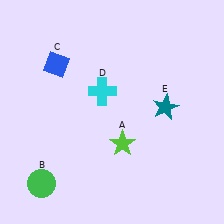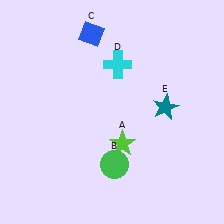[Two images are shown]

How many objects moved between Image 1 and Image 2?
3 objects moved between the two images.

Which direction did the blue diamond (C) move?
The blue diamond (C) moved right.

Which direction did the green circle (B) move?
The green circle (B) moved right.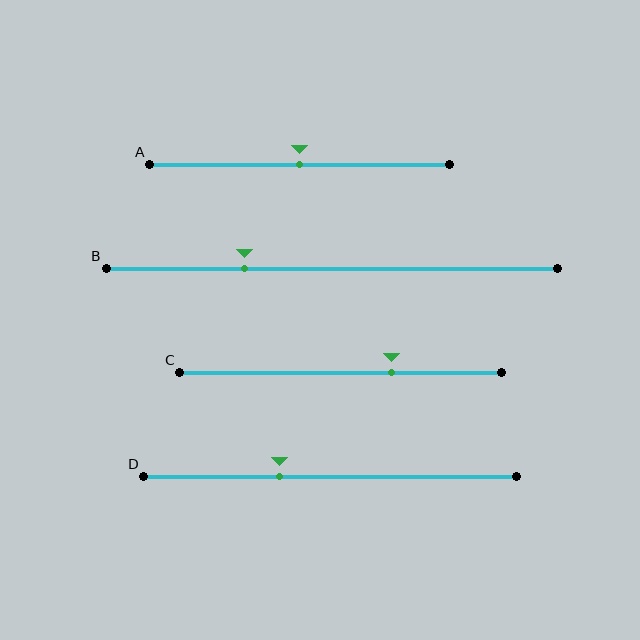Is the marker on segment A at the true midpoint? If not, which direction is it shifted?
Yes, the marker on segment A is at the true midpoint.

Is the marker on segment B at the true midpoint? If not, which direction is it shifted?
No, the marker on segment B is shifted to the left by about 19% of the segment length.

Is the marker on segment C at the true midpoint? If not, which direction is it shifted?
No, the marker on segment C is shifted to the right by about 16% of the segment length.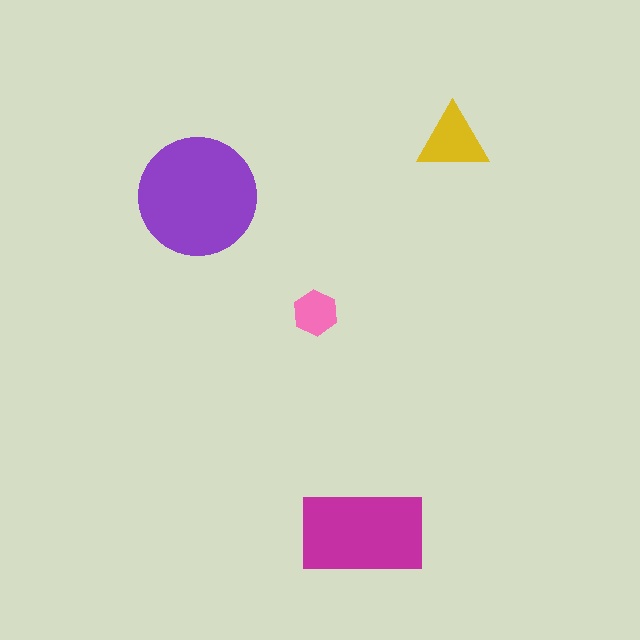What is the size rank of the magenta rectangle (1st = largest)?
2nd.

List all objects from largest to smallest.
The purple circle, the magenta rectangle, the yellow triangle, the pink hexagon.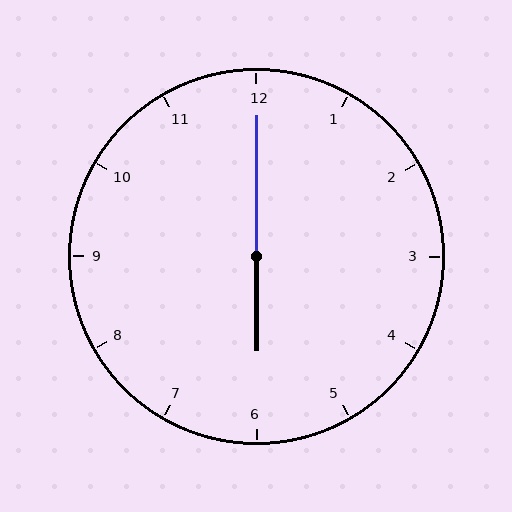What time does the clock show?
6:00.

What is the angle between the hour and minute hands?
Approximately 180 degrees.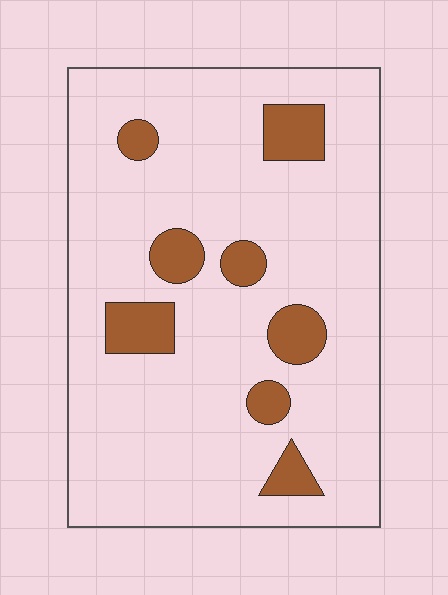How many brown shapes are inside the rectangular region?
8.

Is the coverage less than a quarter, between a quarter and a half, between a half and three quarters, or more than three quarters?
Less than a quarter.